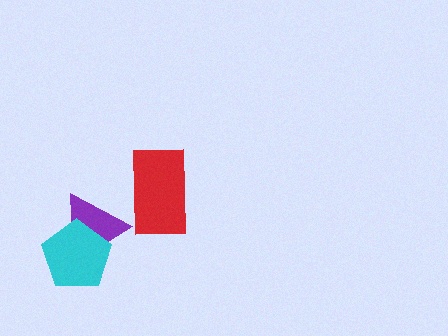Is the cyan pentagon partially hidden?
No, no other shape covers it.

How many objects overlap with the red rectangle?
0 objects overlap with the red rectangle.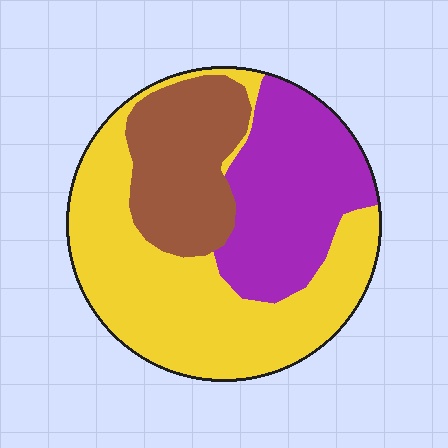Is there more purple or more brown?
Purple.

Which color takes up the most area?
Yellow, at roughly 50%.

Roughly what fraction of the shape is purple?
Purple takes up about one third (1/3) of the shape.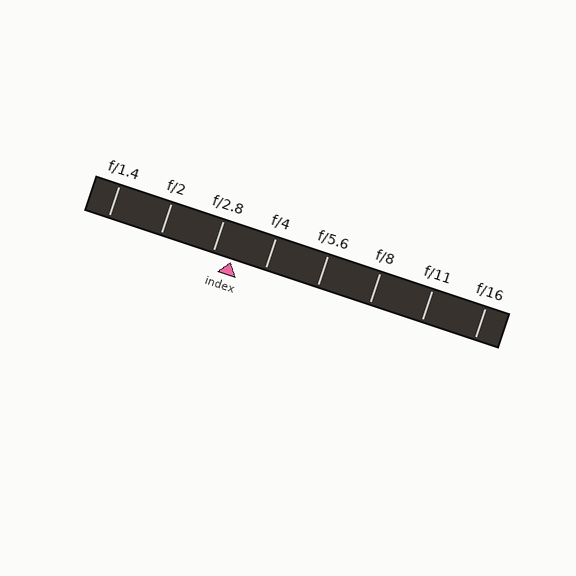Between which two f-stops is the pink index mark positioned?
The index mark is between f/2.8 and f/4.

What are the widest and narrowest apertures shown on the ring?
The widest aperture shown is f/1.4 and the narrowest is f/16.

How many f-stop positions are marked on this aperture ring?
There are 8 f-stop positions marked.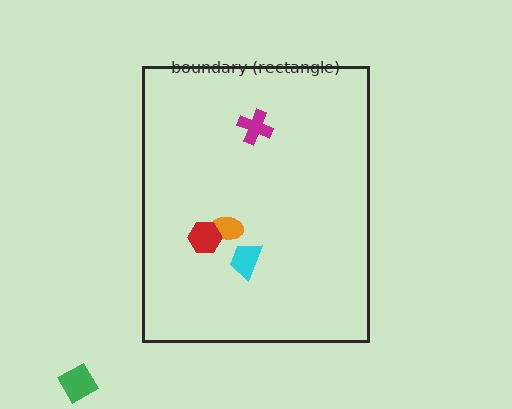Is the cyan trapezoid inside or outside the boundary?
Inside.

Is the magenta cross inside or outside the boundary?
Inside.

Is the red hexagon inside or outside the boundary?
Inside.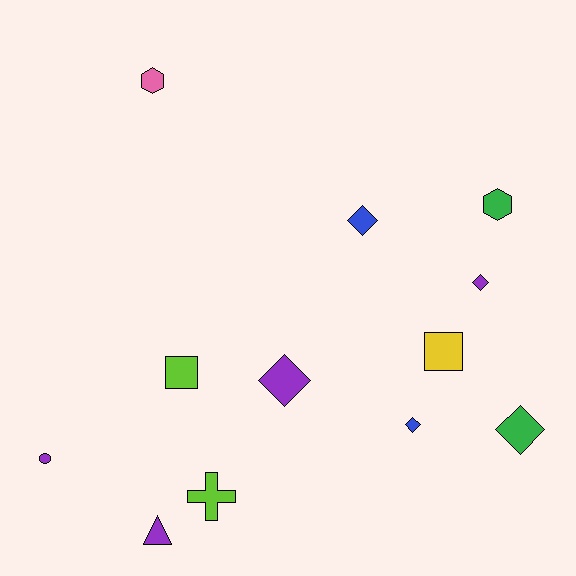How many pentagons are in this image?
There are no pentagons.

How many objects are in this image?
There are 12 objects.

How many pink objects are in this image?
There is 1 pink object.